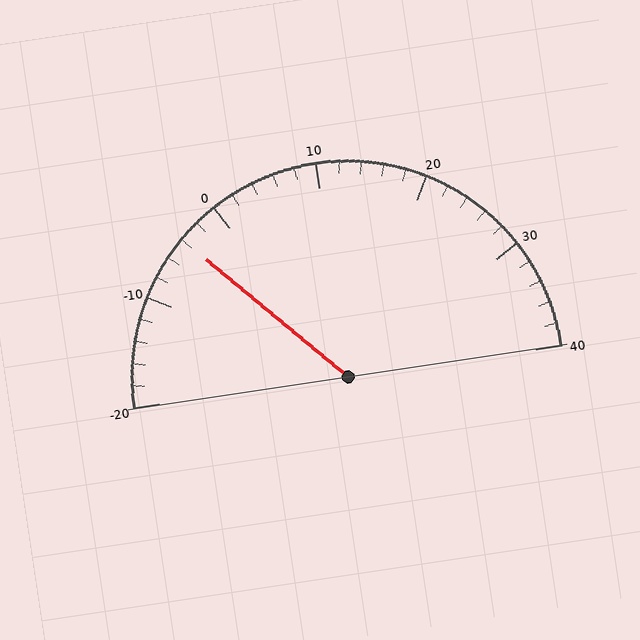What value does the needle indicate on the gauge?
The needle indicates approximately -4.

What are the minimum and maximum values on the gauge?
The gauge ranges from -20 to 40.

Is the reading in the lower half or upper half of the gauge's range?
The reading is in the lower half of the range (-20 to 40).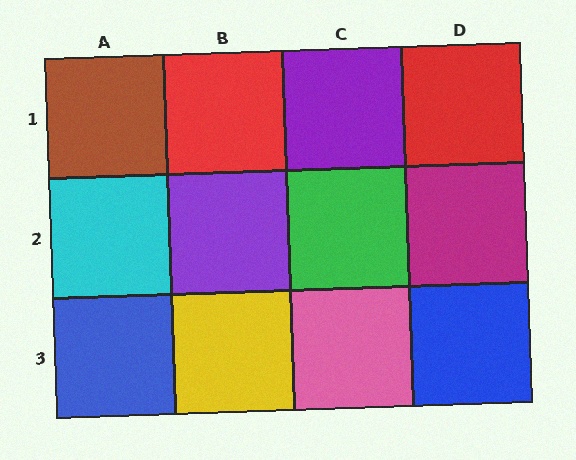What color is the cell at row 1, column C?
Purple.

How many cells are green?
1 cell is green.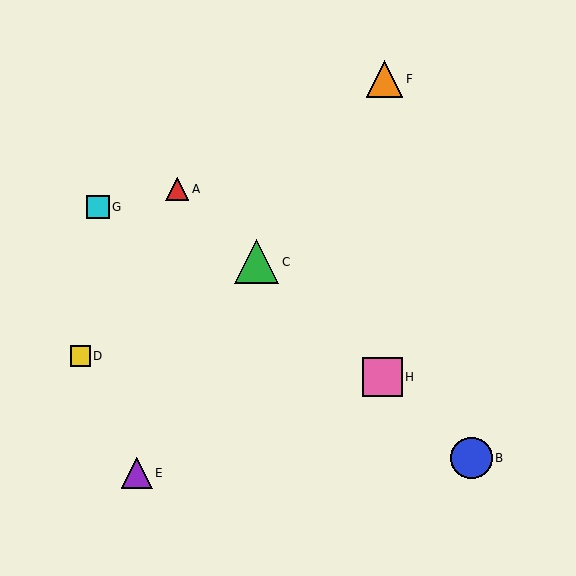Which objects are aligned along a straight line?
Objects A, B, C, H are aligned along a straight line.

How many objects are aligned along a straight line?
4 objects (A, B, C, H) are aligned along a straight line.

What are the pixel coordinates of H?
Object H is at (383, 377).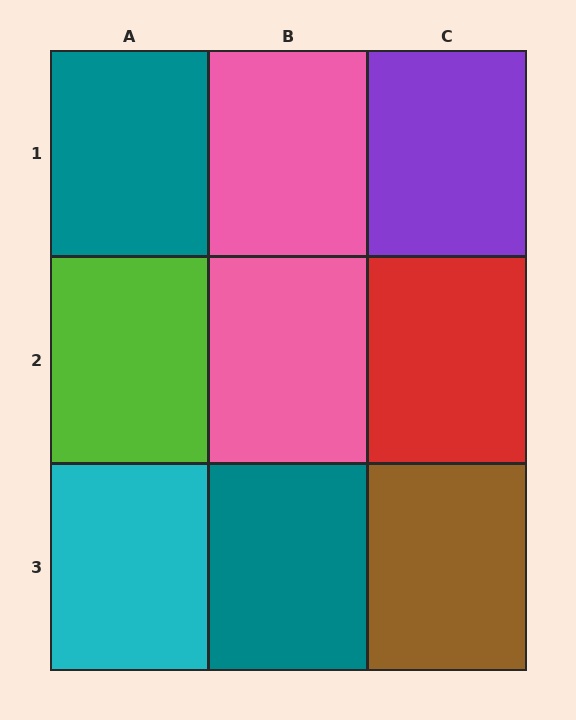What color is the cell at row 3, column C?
Brown.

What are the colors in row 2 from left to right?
Lime, pink, red.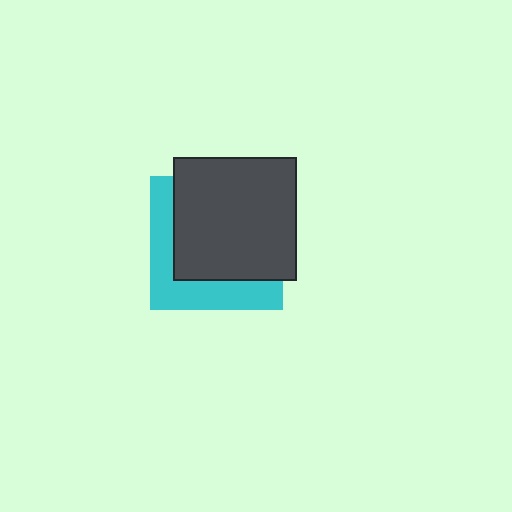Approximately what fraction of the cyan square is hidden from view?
Roughly 65% of the cyan square is hidden behind the dark gray square.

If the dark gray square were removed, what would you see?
You would see the complete cyan square.